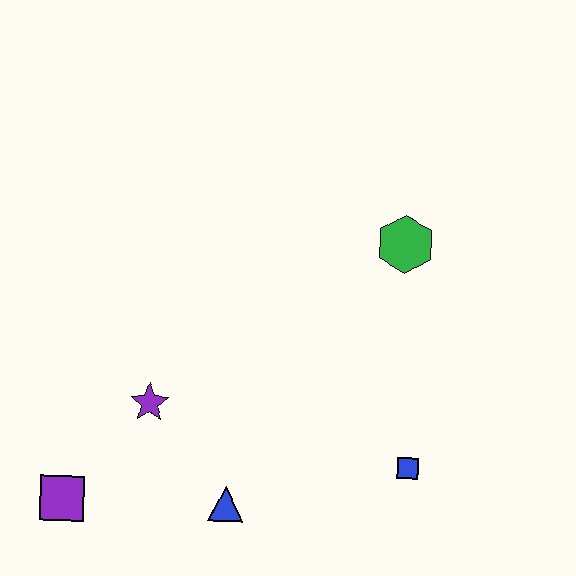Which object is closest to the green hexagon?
The blue square is closest to the green hexagon.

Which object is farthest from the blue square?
The purple square is farthest from the blue square.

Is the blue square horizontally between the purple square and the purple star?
No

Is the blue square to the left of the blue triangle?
No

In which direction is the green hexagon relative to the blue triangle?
The green hexagon is above the blue triangle.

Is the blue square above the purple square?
Yes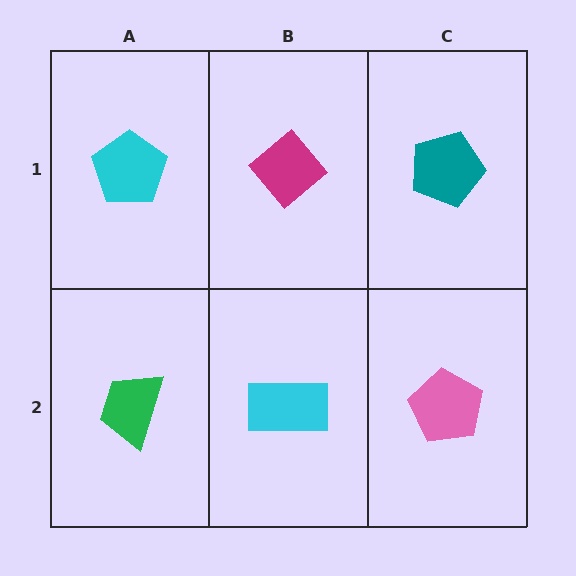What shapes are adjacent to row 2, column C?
A teal pentagon (row 1, column C), a cyan rectangle (row 2, column B).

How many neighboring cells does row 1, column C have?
2.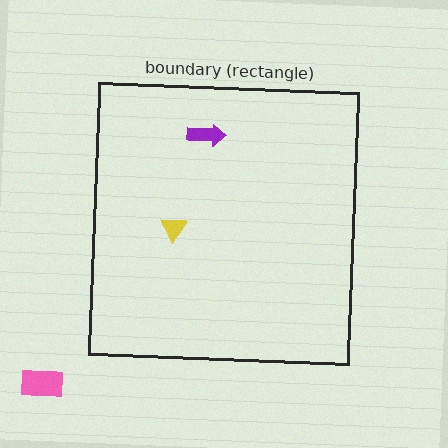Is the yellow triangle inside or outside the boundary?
Inside.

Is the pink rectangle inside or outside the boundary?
Outside.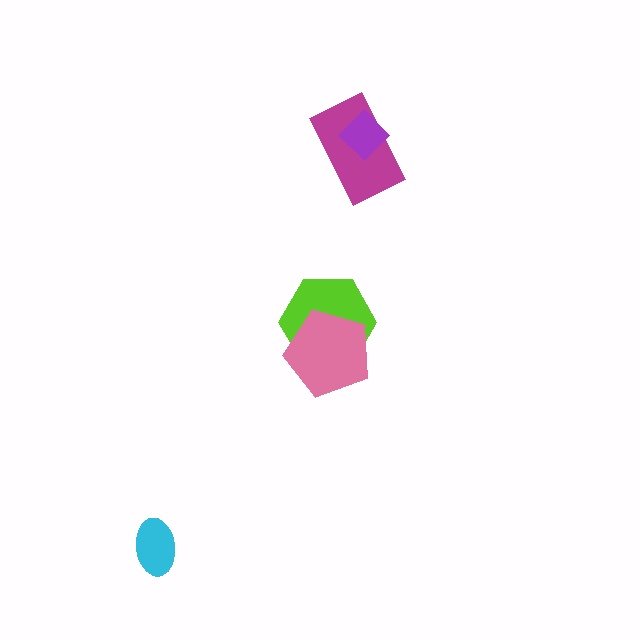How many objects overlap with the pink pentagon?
1 object overlaps with the pink pentagon.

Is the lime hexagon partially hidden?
Yes, it is partially covered by another shape.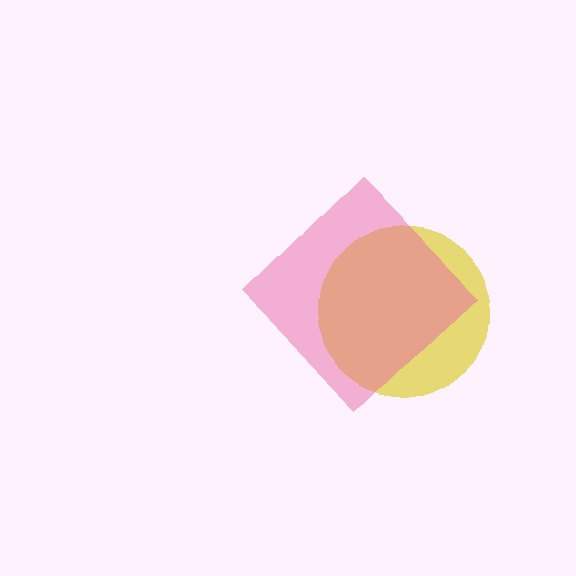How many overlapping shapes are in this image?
There are 2 overlapping shapes in the image.